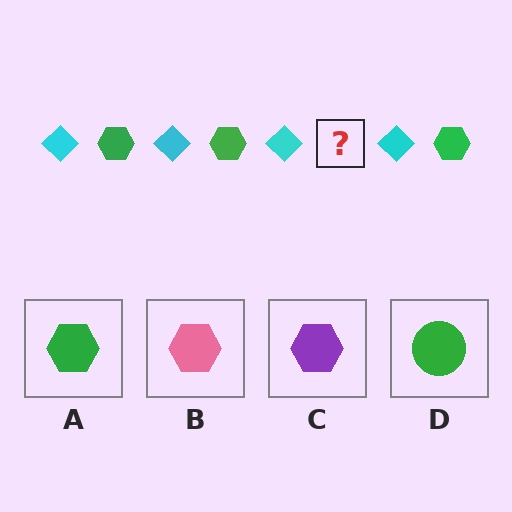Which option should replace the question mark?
Option A.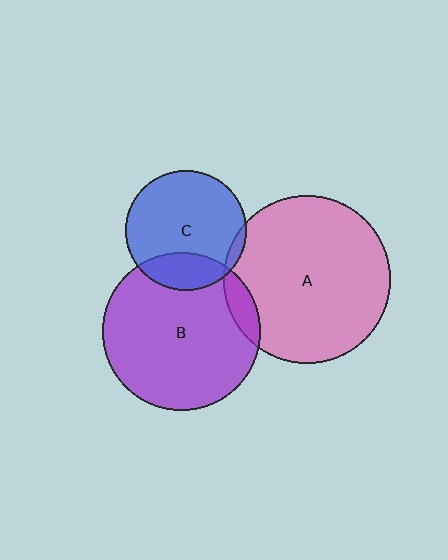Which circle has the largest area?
Circle A (pink).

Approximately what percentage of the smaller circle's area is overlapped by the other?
Approximately 20%.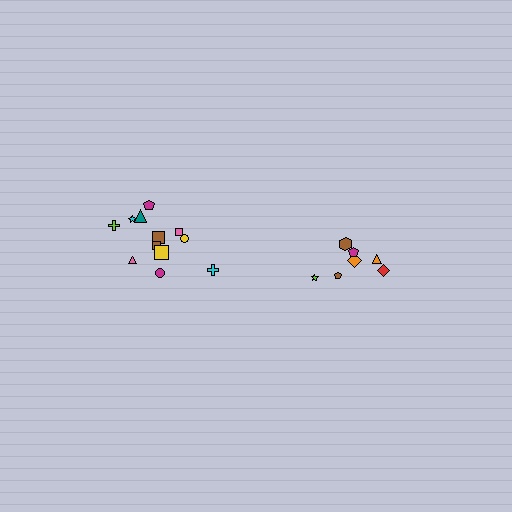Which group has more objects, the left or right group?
The left group.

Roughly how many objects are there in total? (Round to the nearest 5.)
Roughly 20 objects in total.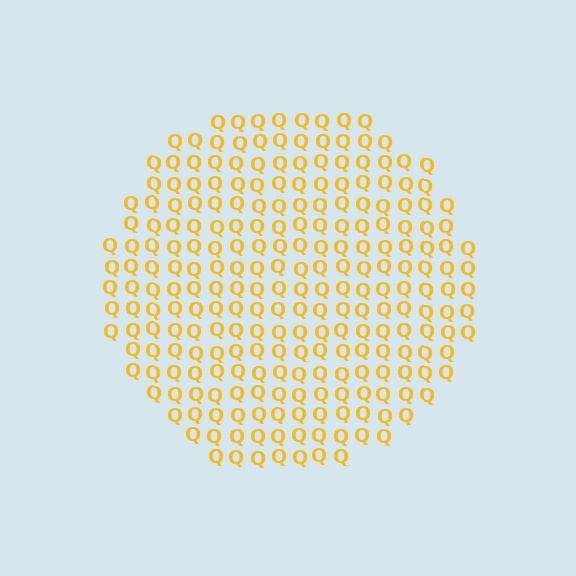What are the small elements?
The small elements are letter Q's.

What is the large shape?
The large shape is a circle.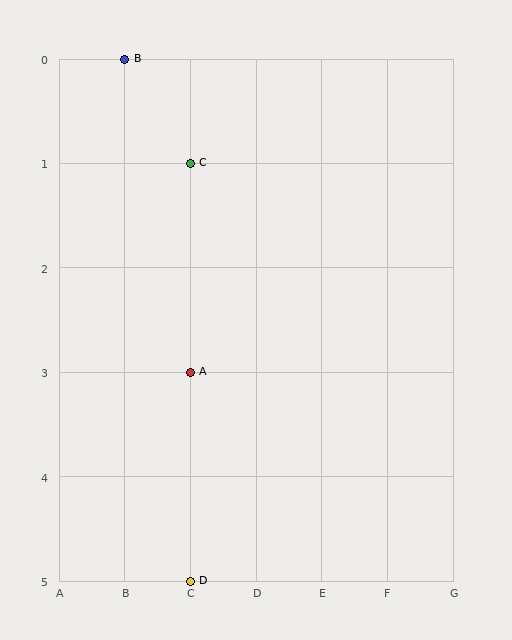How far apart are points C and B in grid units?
Points C and B are 1 column and 1 row apart (about 1.4 grid units diagonally).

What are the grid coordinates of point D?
Point D is at grid coordinates (C, 5).